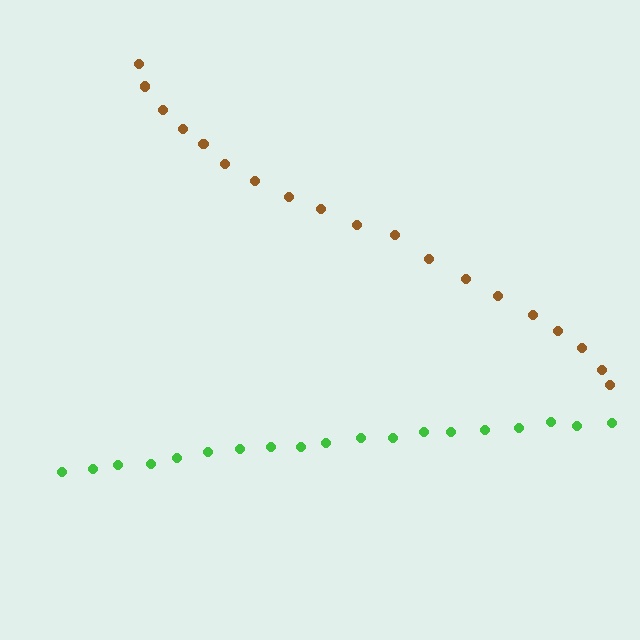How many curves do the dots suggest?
There are 2 distinct paths.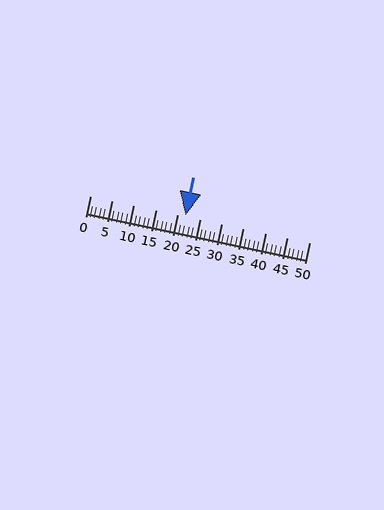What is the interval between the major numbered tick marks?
The major tick marks are spaced 5 units apart.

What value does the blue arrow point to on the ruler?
The blue arrow points to approximately 22.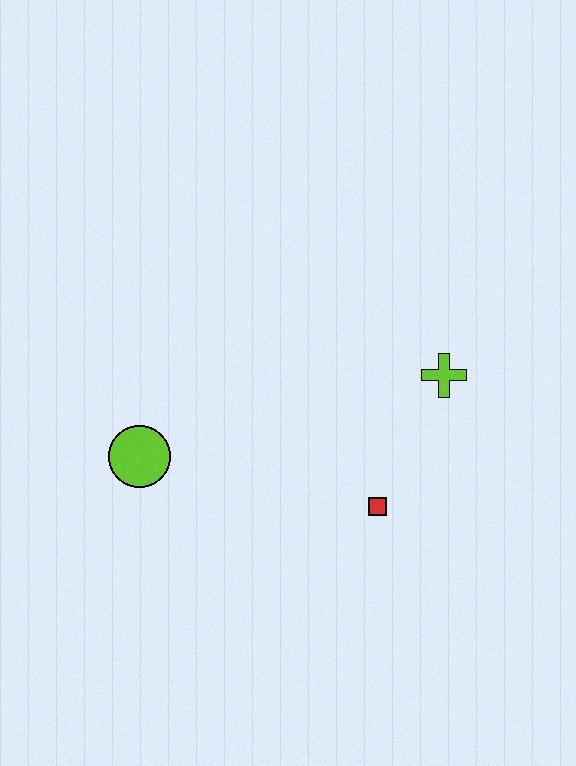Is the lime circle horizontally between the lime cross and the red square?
No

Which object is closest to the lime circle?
The red square is closest to the lime circle.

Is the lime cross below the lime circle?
No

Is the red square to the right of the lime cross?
No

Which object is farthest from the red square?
The lime circle is farthest from the red square.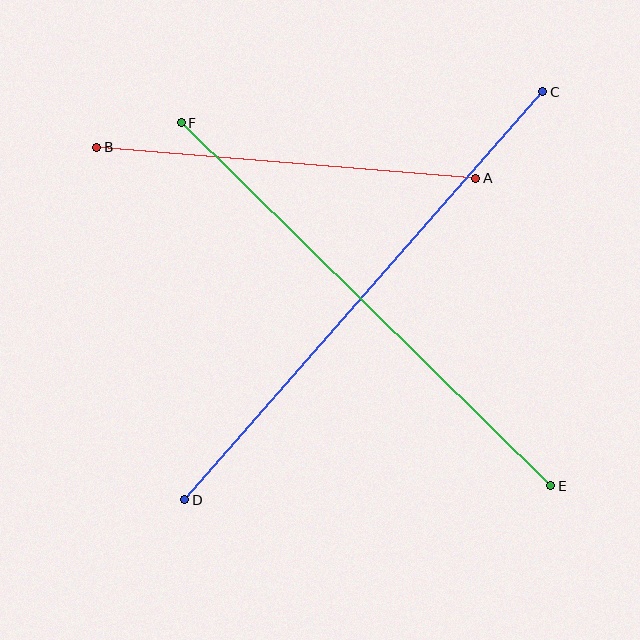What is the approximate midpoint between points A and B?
The midpoint is at approximately (286, 163) pixels.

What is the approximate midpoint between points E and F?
The midpoint is at approximately (366, 304) pixels.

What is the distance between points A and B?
The distance is approximately 381 pixels.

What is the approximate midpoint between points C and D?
The midpoint is at approximately (364, 296) pixels.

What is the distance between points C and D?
The distance is approximately 543 pixels.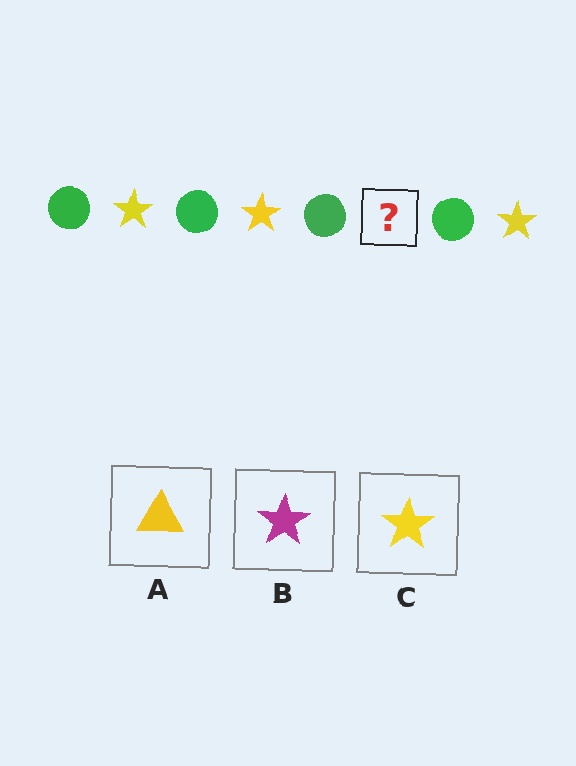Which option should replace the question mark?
Option C.